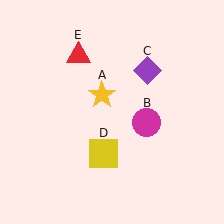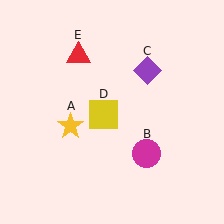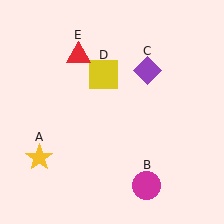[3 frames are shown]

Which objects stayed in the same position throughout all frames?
Purple diamond (object C) and red triangle (object E) remained stationary.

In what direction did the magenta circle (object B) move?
The magenta circle (object B) moved down.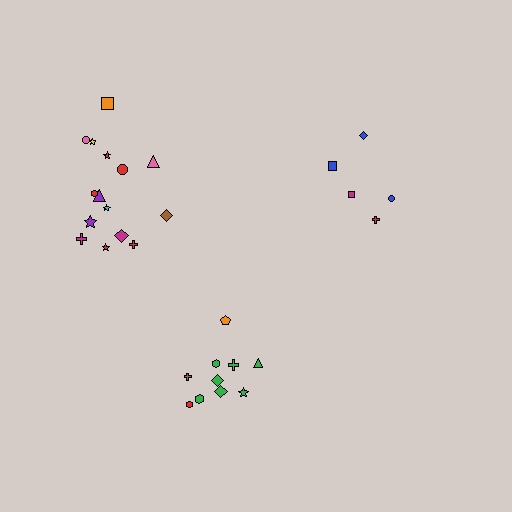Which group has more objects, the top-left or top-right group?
The top-left group.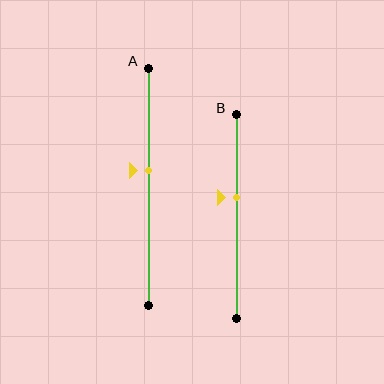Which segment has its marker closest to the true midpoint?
Segment A has its marker closest to the true midpoint.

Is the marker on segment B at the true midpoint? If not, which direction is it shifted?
No, the marker on segment B is shifted upward by about 9% of the segment length.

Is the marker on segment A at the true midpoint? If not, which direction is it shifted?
No, the marker on segment A is shifted upward by about 7% of the segment length.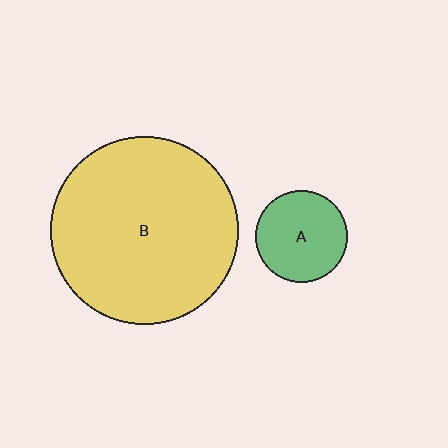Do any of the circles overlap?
No, none of the circles overlap.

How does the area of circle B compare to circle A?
Approximately 4.2 times.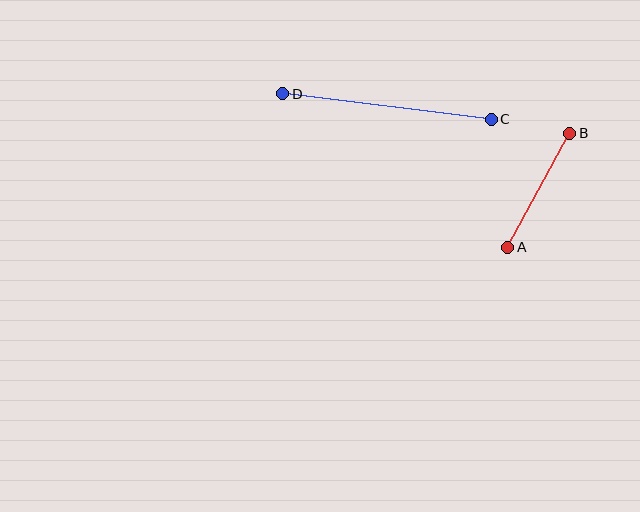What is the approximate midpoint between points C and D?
The midpoint is at approximately (387, 107) pixels.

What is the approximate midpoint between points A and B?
The midpoint is at approximately (539, 190) pixels.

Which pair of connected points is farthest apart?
Points C and D are farthest apart.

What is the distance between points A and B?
The distance is approximately 130 pixels.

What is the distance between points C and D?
The distance is approximately 210 pixels.